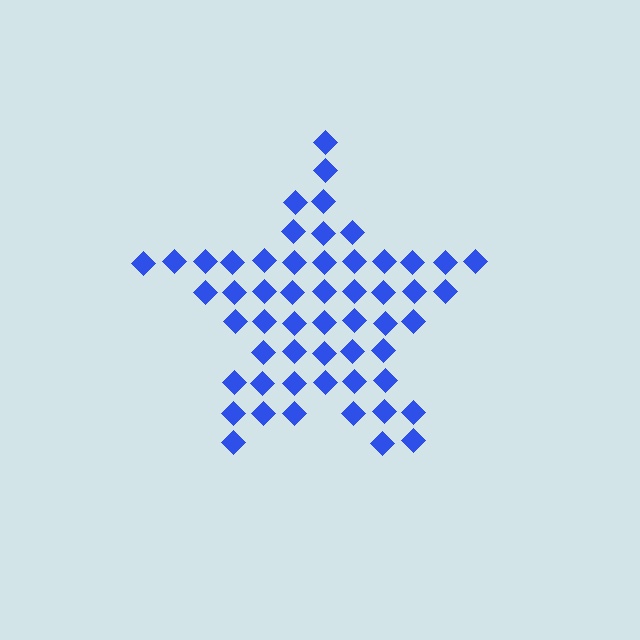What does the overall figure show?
The overall figure shows a star.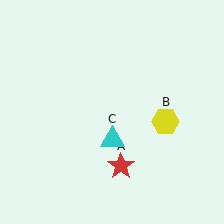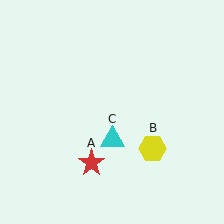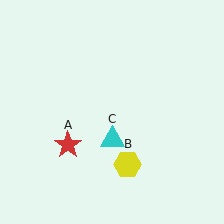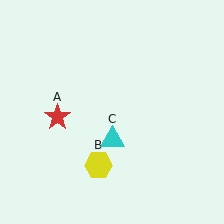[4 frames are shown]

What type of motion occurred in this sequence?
The red star (object A), yellow hexagon (object B) rotated clockwise around the center of the scene.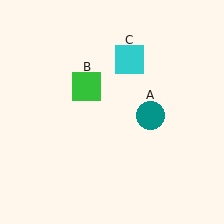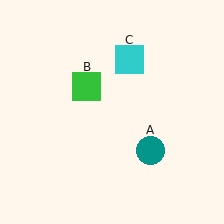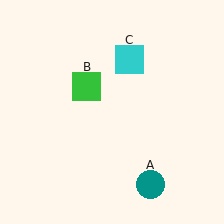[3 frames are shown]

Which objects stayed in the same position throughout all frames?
Green square (object B) and cyan square (object C) remained stationary.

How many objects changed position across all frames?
1 object changed position: teal circle (object A).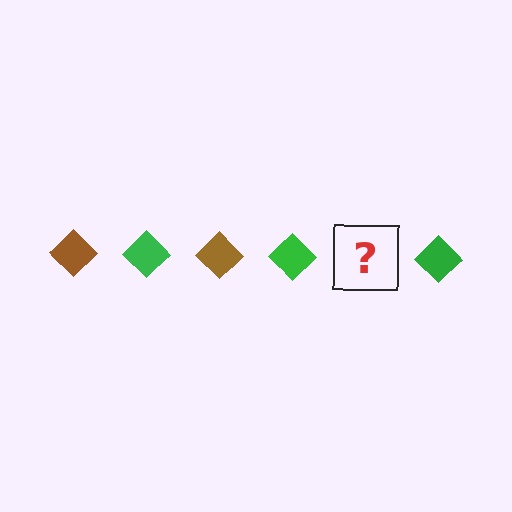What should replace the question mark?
The question mark should be replaced with a brown diamond.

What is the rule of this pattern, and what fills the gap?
The rule is that the pattern cycles through brown, green diamonds. The gap should be filled with a brown diamond.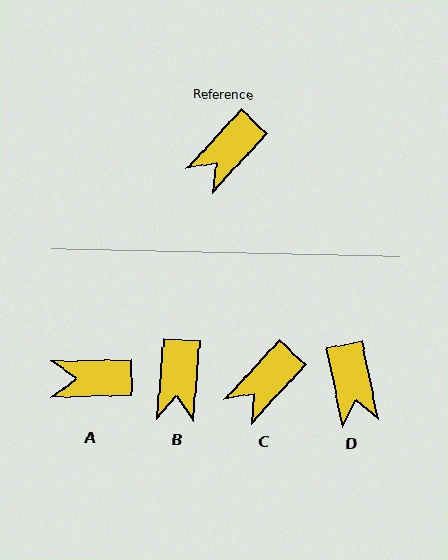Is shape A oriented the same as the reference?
No, it is off by about 46 degrees.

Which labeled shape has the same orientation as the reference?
C.